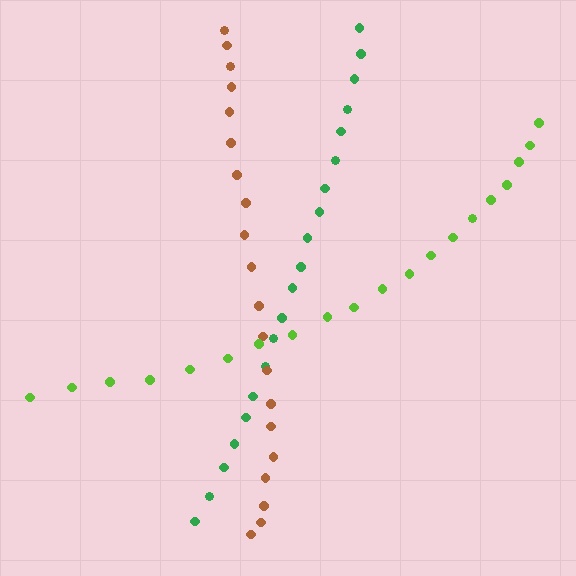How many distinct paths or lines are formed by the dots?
There are 3 distinct paths.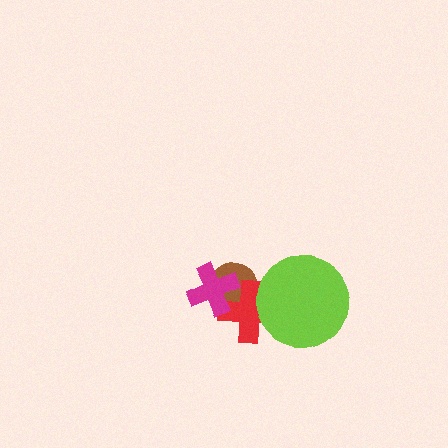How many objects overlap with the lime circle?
1 object overlaps with the lime circle.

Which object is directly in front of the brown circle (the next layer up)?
The red cross is directly in front of the brown circle.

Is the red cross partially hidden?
Yes, it is partially covered by another shape.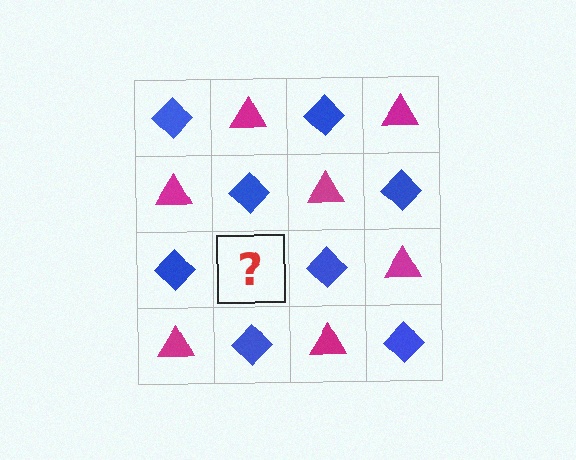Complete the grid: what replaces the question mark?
The question mark should be replaced with a magenta triangle.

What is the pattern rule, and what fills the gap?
The rule is that it alternates blue diamond and magenta triangle in a checkerboard pattern. The gap should be filled with a magenta triangle.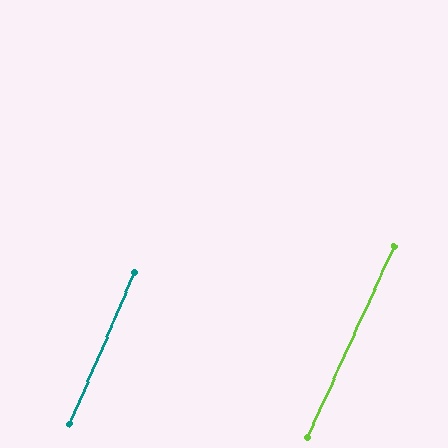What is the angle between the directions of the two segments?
Approximately 1 degree.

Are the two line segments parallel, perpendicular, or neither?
Parallel — their directions differ by only 1.4°.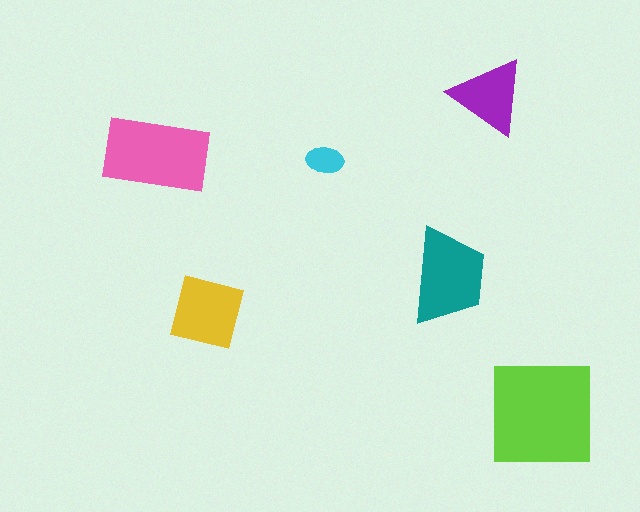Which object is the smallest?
The cyan ellipse.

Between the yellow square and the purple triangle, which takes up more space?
The yellow square.